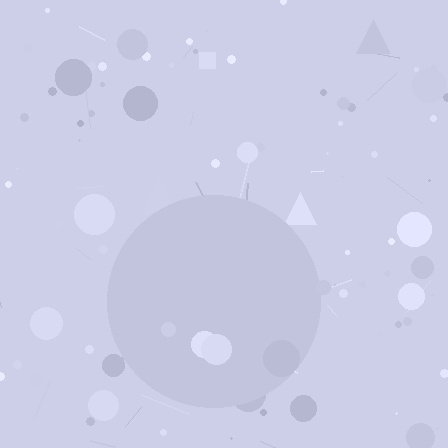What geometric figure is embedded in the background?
A circle is embedded in the background.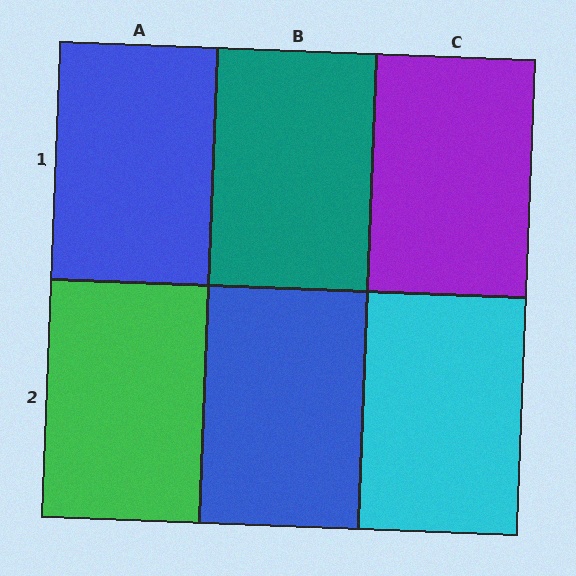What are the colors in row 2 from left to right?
Green, blue, cyan.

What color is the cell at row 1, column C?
Purple.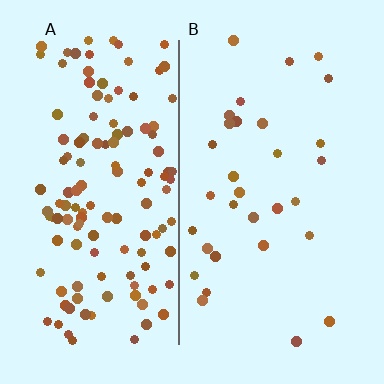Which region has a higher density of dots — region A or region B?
A (the left).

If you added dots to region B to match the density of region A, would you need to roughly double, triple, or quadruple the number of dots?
Approximately quadruple.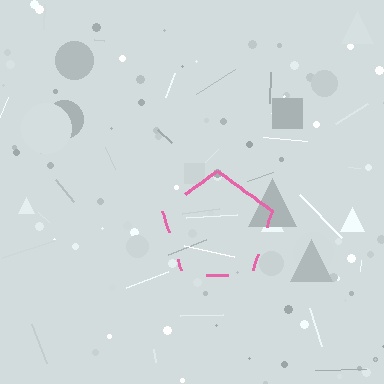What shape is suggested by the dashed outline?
The dashed outline suggests a pentagon.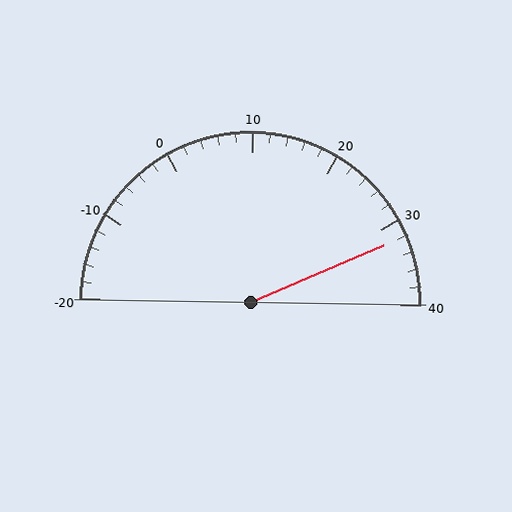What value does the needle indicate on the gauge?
The needle indicates approximately 32.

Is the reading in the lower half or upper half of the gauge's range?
The reading is in the upper half of the range (-20 to 40).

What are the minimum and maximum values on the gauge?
The gauge ranges from -20 to 40.